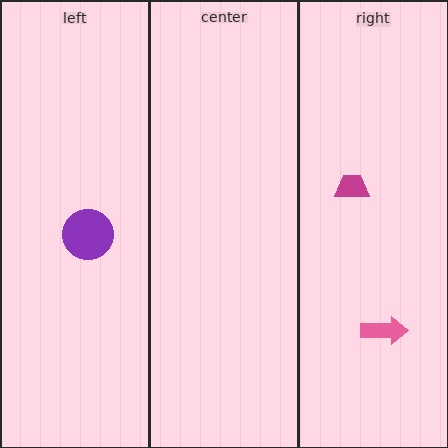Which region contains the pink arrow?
The right region.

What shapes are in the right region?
The pink arrow, the magenta trapezoid.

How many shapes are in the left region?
1.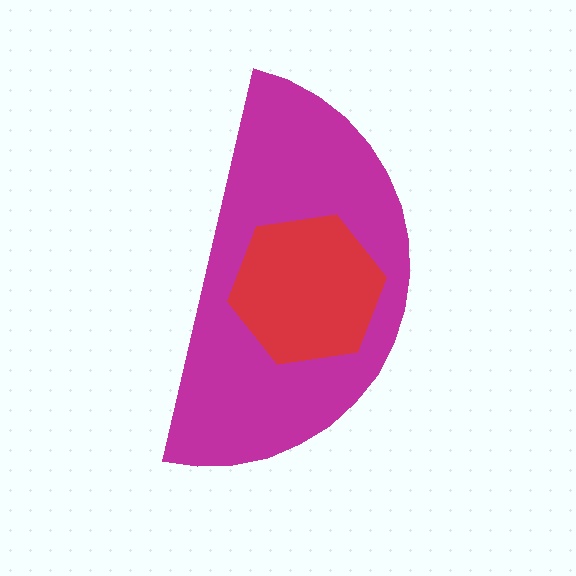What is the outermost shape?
The magenta semicircle.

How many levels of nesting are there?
2.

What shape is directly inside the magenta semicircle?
The red hexagon.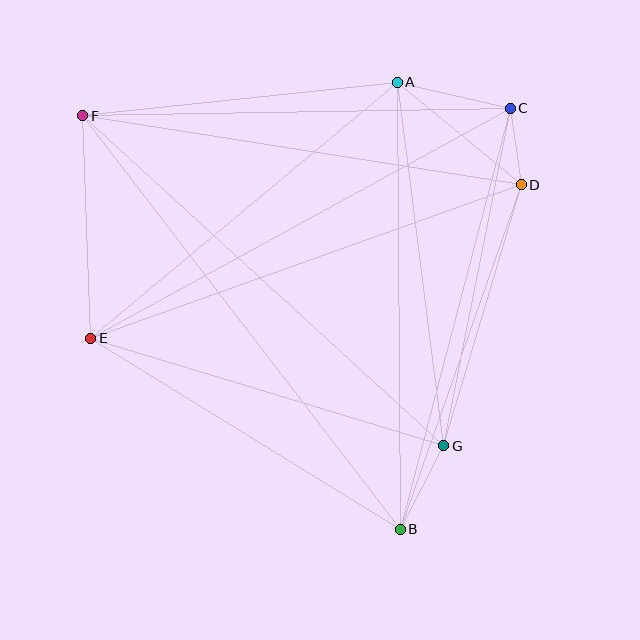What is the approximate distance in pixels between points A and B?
The distance between A and B is approximately 447 pixels.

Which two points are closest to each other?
Points C and D are closest to each other.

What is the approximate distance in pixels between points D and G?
The distance between D and G is approximately 272 pixels.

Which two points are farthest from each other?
Points B and F are farthest from each other.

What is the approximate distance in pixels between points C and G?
The distance between C and G is approximately 344 pixels.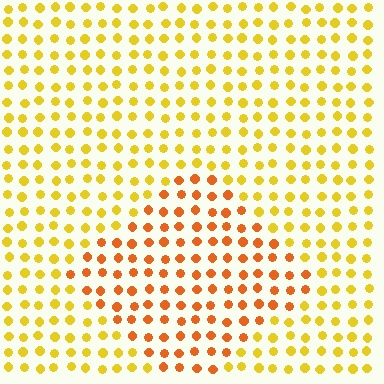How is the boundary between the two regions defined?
The boundary is defined purely by a slight shift in hue (about 31 degrees). Spacing, size, and orientation are identical on both sides.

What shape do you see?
I see a diamond.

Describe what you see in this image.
The image is filled with small yellow elements in a uniform arrangement. A diamond-shaped region is visible where the elements are tinted to a slightly different hue, forming a subtle color boundary.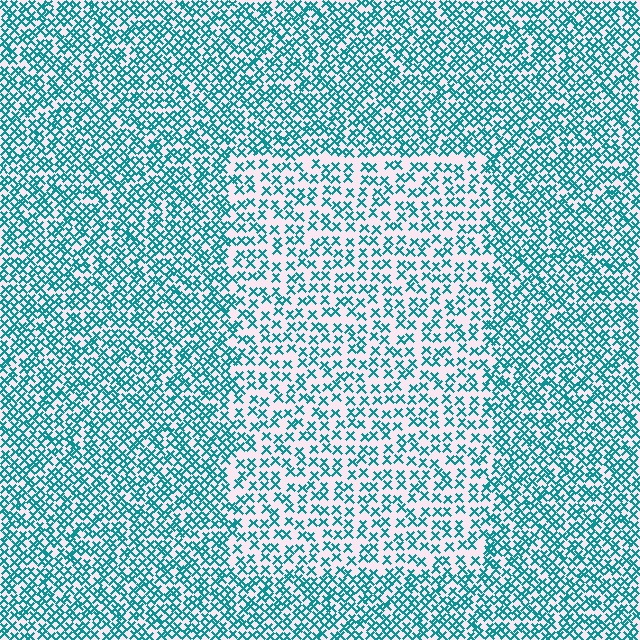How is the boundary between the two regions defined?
The boundary is defined by a change in element density (approximately 1.8x ratio). All elements are the same color, size, and shape.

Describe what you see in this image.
The image contains small teal elements arranged at two different densities. A rectangle-shaped region is visible where the elements are less densely packed than the surrounding area.